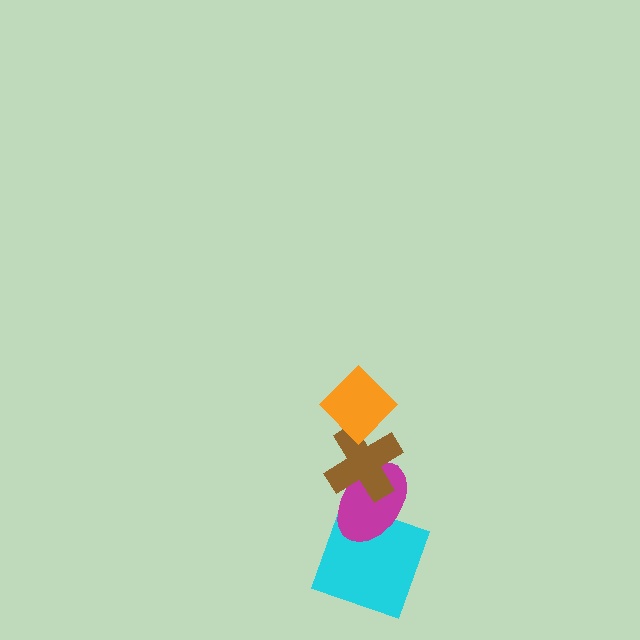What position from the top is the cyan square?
The cyan square is 4th from the top.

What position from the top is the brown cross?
The brown cross is 2nd from the top.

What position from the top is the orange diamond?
The orange diamond is 1st from the top.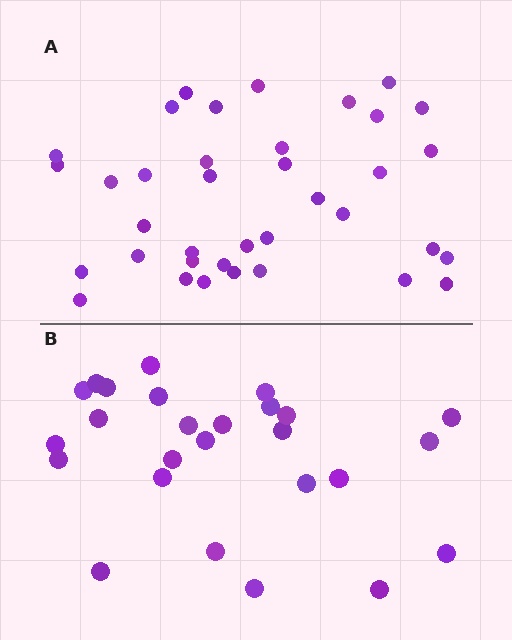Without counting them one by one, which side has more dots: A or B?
Region A (the top region) has more dots.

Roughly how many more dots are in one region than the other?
Region A has roughly 12 or so more dots than region B.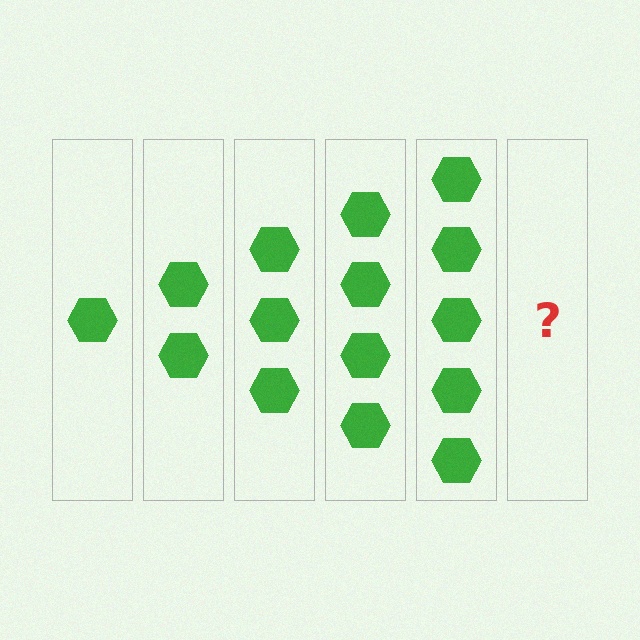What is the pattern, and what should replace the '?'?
The pattern is that each step adds one more hexagon. The '?' should be 6 hexagons.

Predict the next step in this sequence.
The next step is 6 hexagons.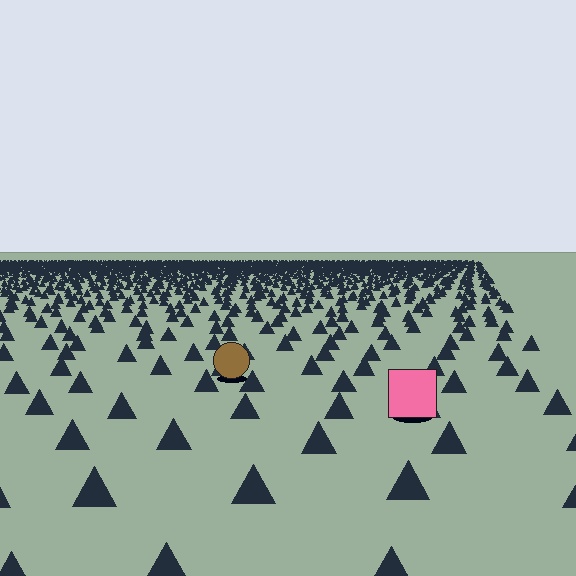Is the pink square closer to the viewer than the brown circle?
Yes. The pink square is closer — you can tell from the texture gradient: the ground texture is coarser near it.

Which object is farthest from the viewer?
The brown circle is farthest from the viewer. It appears smaller and the ground texture around it is denser.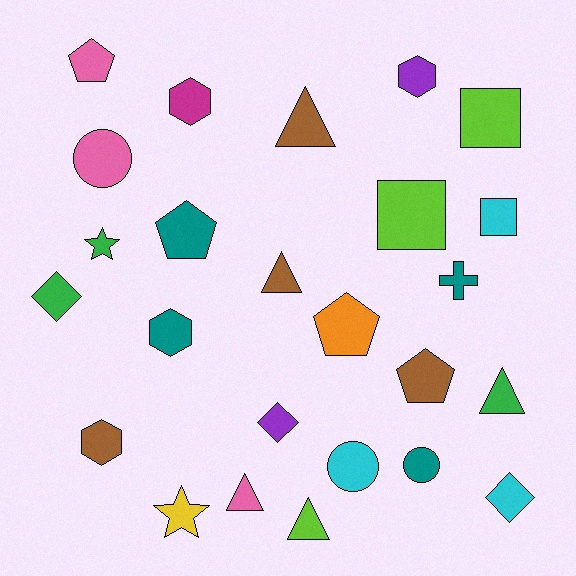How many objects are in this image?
There are 25 objects.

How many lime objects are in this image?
There are 3 lime objects.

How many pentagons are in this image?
There are 4 pentagons.